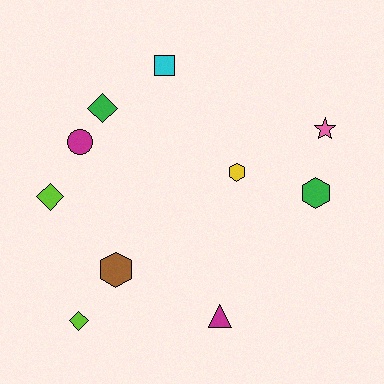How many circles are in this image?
There is 1 circle.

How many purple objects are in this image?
There are no purple objects.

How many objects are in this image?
There are 10 objects.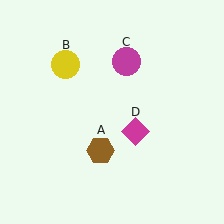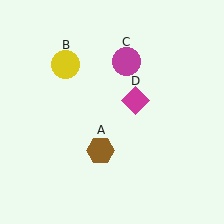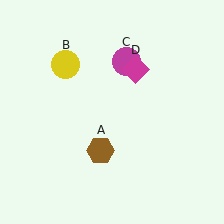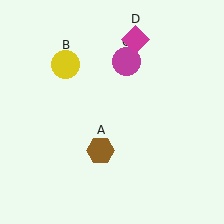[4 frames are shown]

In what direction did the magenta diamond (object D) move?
The magenta diamond (object D) moved up.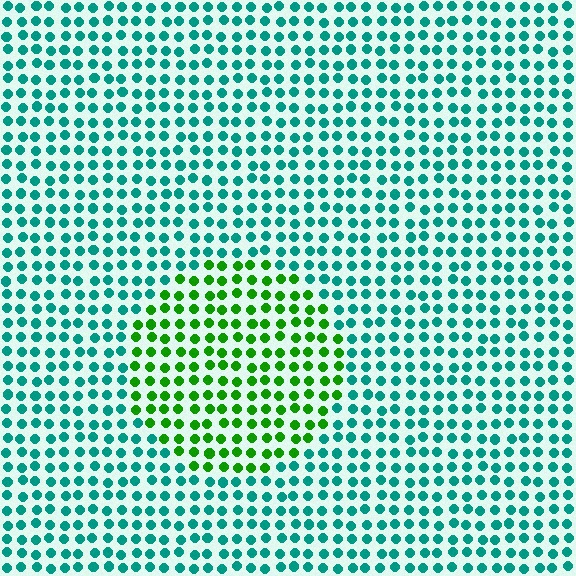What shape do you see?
I see a circle.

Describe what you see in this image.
The image is filled with small teal elements in a uniform arrangement. A circle-shaped region is visible where the elements are tinted to a slightly different hue, forming a subtle color boundary.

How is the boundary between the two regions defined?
The boundary is defined purely by a slight shift in hue (about 57 degrees). Spacing, size, and orientation are identical on both sides.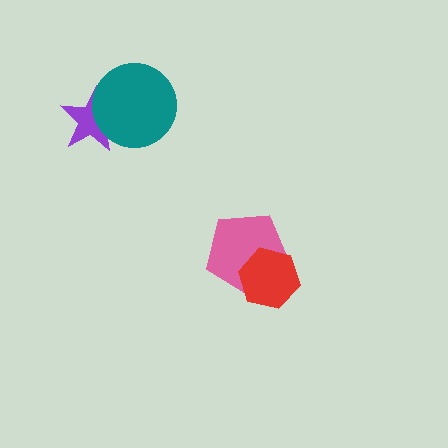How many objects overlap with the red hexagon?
1 object overlaps with the red hexagon.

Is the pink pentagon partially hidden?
Yes, it is partially covered by another shape.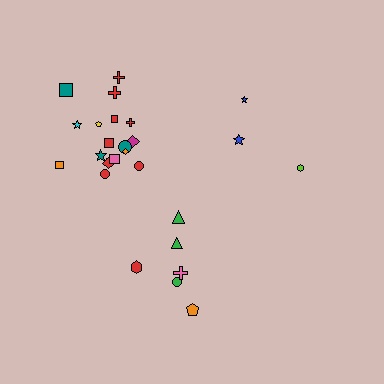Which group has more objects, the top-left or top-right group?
The top-left group.